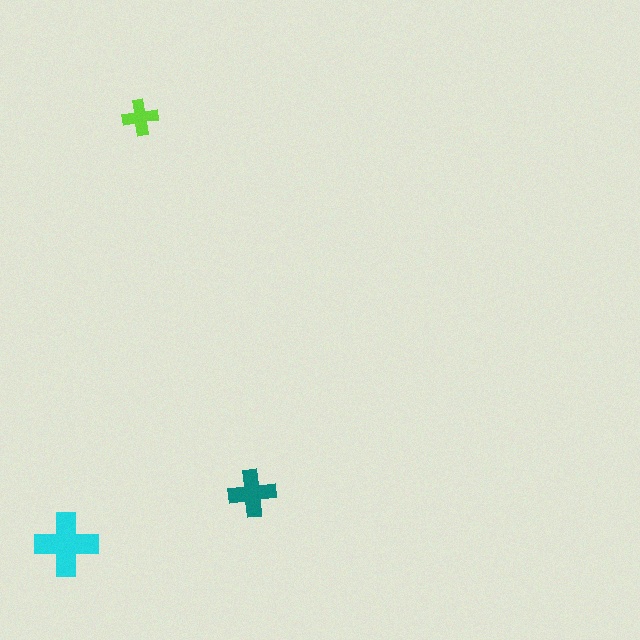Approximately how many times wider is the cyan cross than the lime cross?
About 2 times wider.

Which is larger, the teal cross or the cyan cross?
The cyan one.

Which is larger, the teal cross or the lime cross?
The teal one.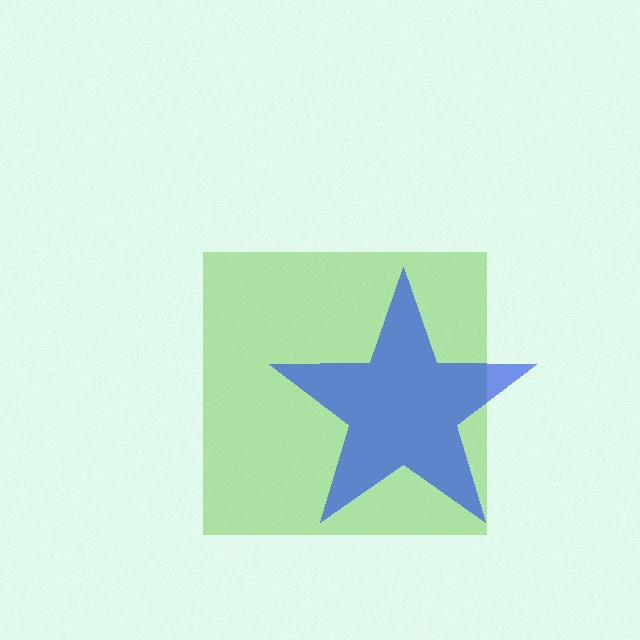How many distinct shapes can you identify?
There are 2 distinct shapes: a lime square, a blue star.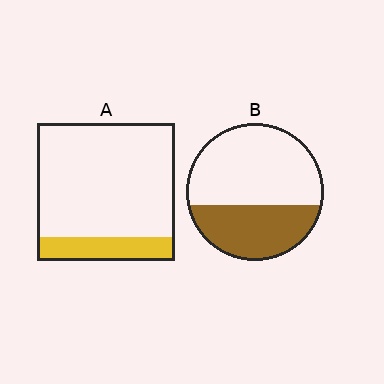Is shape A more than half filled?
No.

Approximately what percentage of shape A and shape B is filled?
A is approximately 15% and B is approximately 40%.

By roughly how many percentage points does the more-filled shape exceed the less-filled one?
By roughly 20 percentage points (B over A).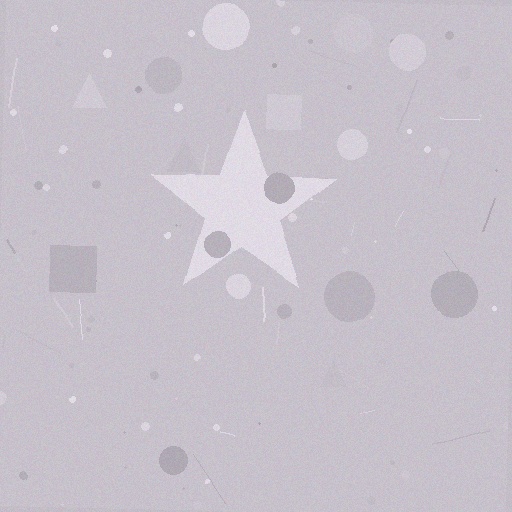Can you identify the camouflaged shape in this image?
The camouflaged shape is a star.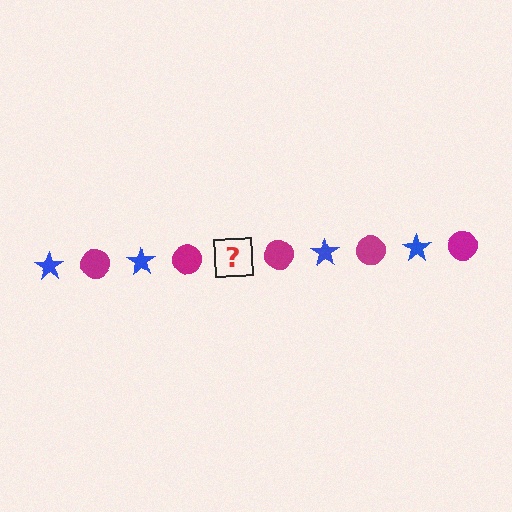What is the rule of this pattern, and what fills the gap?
The rule is that the pattern alternates between blue star and magenta circle. The gap should be filled with a blue star.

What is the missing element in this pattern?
The missing element is a blue star.